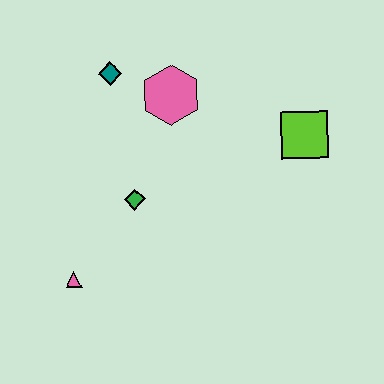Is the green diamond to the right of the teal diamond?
Yes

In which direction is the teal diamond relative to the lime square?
The teal diamond is to the left of the lime square.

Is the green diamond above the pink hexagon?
No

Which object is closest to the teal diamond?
The pink hexagon is closest to the teal diamond.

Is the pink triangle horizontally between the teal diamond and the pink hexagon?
No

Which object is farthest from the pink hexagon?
The pink triangle is farthest from the pink hexagon.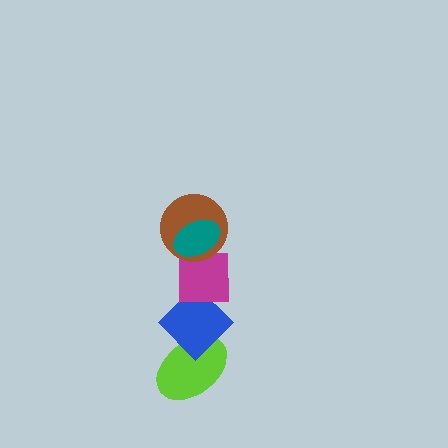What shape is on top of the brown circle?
The teal ellipse is on top of the brown circle.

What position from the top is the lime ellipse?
The lime ellipse is 5th from the top.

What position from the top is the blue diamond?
The blue diamond is 4th from the top.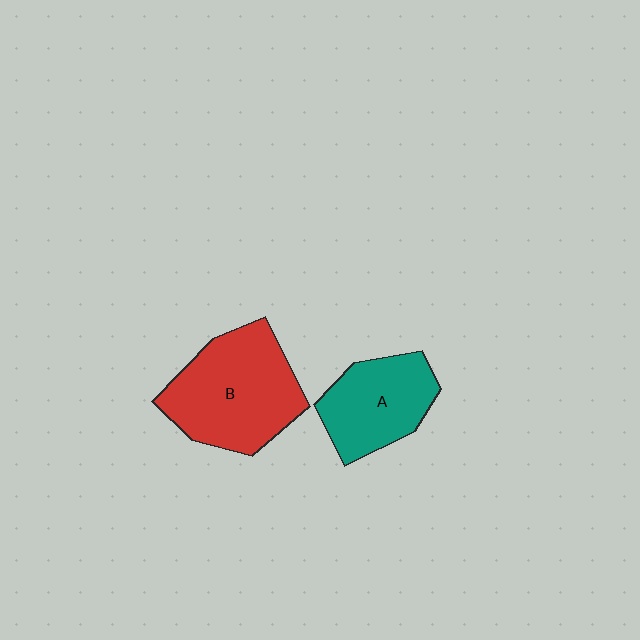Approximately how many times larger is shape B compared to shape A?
Approximately 1.4 times.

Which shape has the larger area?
Shape B (red).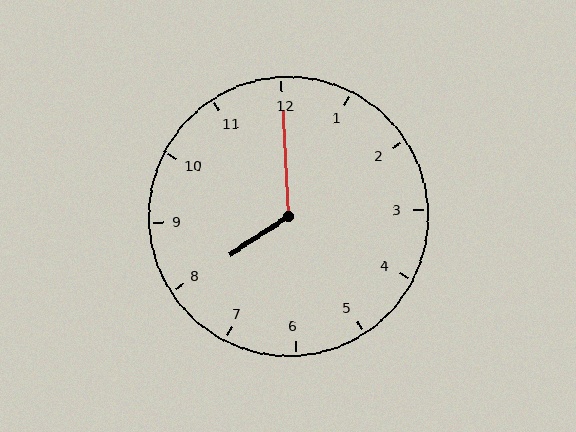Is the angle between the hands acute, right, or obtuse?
It is obtuse.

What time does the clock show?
8:00.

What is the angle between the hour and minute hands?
Approximately 120 degrees.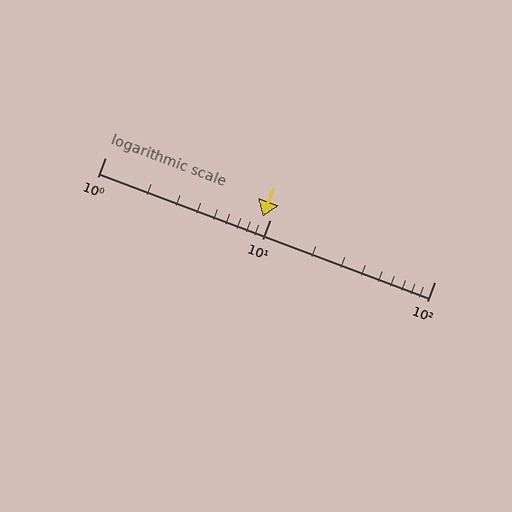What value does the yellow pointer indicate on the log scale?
The pointer indicates approximately 9.1.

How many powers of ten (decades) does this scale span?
The scale spans 2 decades, from 1 to 100.